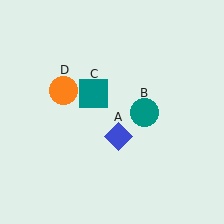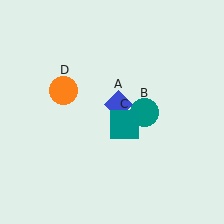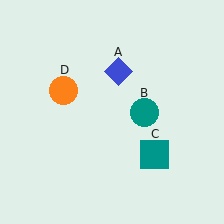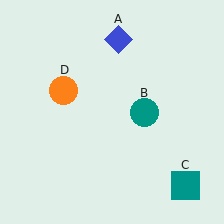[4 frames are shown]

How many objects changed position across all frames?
2 objects changed position: blue diamond (object A), teal square (object C).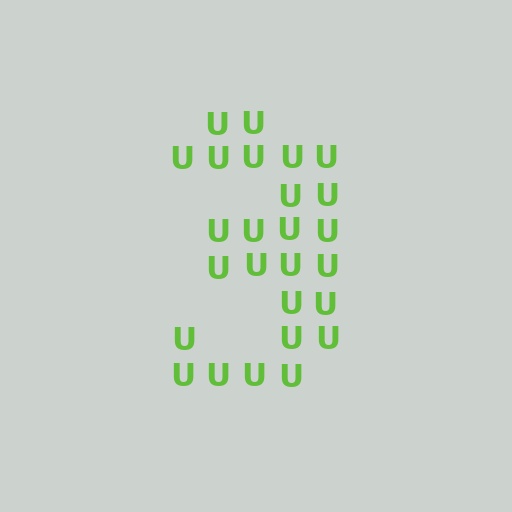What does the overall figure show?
The overall figure shows the digit 3.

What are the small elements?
The small elements are letter U's.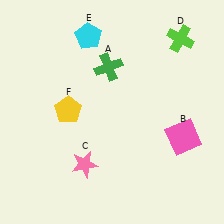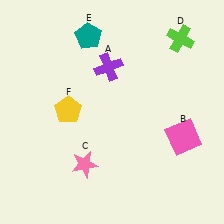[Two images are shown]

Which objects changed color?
A changed from green to purple. E changed from cyan to teal.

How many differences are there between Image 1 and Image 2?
There are 2 differences between the two images.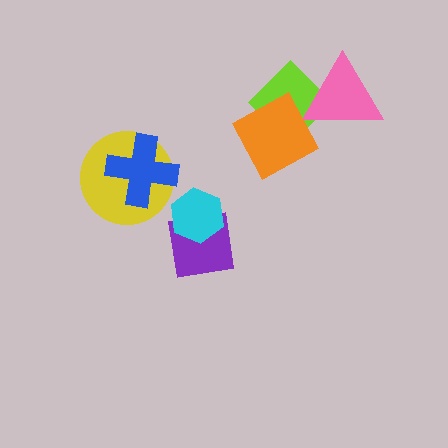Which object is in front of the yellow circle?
The blue cross is in front of the yellow circle.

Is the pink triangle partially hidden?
No, no other shape covers it.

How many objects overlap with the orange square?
1 object overlaps with the orange square.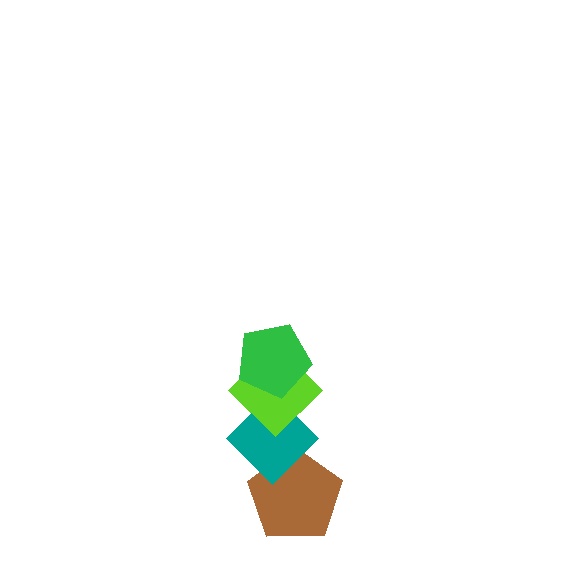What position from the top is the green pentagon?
The green pentagon is 1st from the top.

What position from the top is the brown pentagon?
The brown pentagon is 4th from the top.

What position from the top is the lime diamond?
The lime diamond is 2nd from the top.